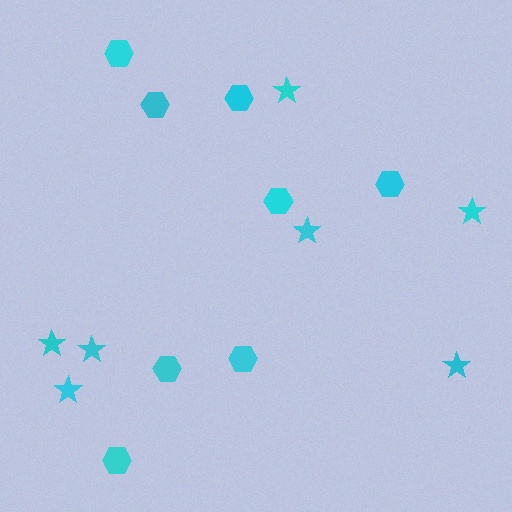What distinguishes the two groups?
There are 2 groups: one group of hexagons (8) and one group of stars (7).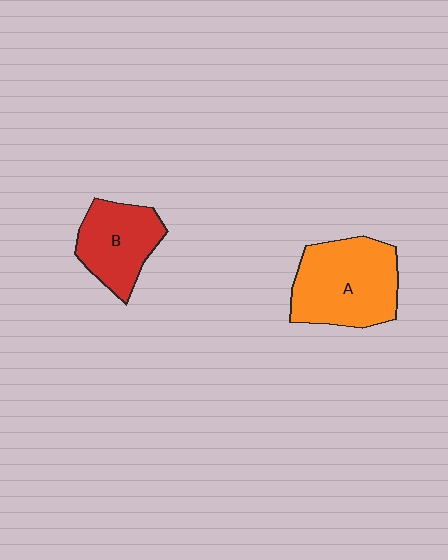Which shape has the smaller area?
Shape B (red).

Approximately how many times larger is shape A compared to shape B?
Approximately 1.4 times.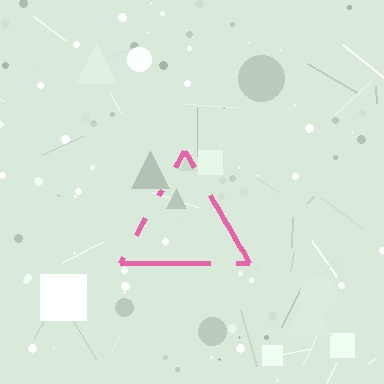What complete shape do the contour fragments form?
The contour fragments form a triangle.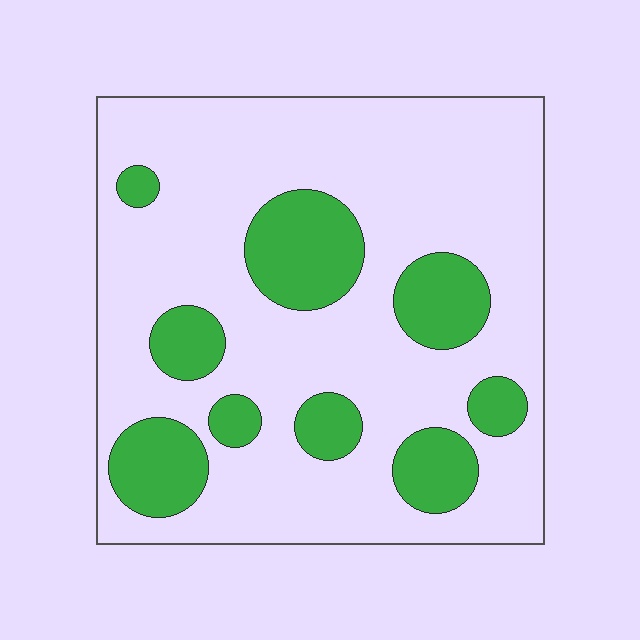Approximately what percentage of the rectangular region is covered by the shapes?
Approximately 25%.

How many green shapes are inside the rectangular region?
9.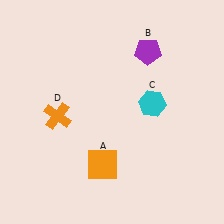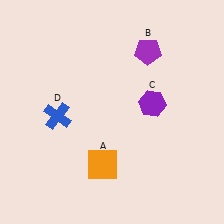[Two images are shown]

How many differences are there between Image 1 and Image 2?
There are 2 differences between the two images.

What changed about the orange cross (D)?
In Image 1, D is orange. In Image 2, it changed to blue.